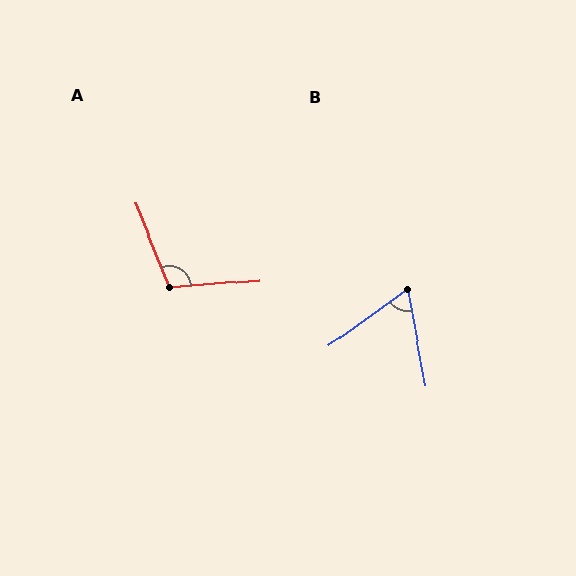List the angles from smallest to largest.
B (64°), A (108°).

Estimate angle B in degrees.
Approximately 64 degrees.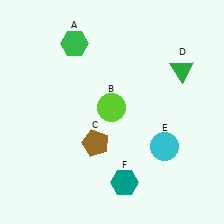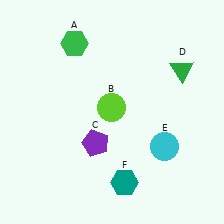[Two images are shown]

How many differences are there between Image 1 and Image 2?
There is 1 difference between the two images.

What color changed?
The pentagon (C) changed from brown in Image 1 to purple in Image 2.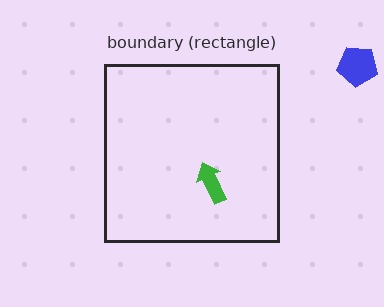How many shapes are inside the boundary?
1 inside, 1 outside.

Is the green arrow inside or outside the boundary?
Inside.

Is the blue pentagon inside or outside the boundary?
Outside.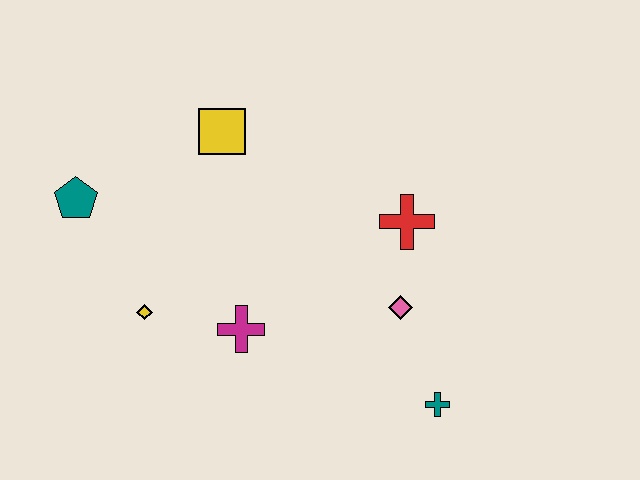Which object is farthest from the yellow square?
The teal cross is farthest from the yellow square.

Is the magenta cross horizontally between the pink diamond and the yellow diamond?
Yes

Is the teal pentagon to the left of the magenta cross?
Yes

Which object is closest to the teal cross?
The pink diamond is closest to the teal cross.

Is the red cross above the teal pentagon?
No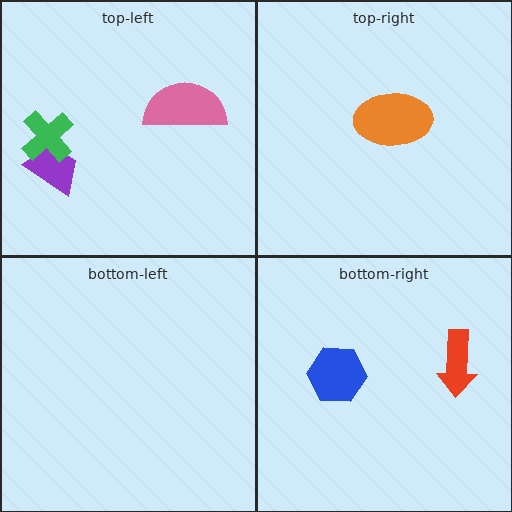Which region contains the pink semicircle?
The top-left region.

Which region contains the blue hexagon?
The bottom-right region.